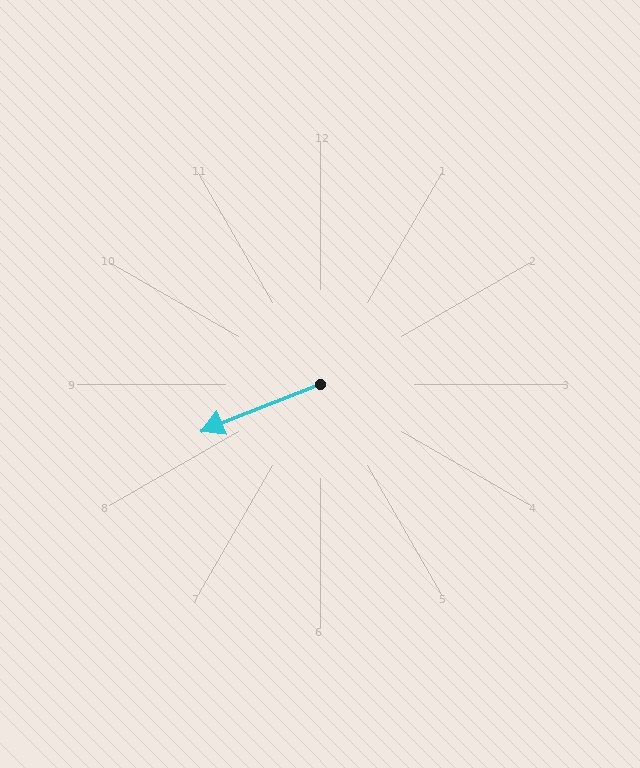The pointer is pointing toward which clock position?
Roughly 8 o'clock.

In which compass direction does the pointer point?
West.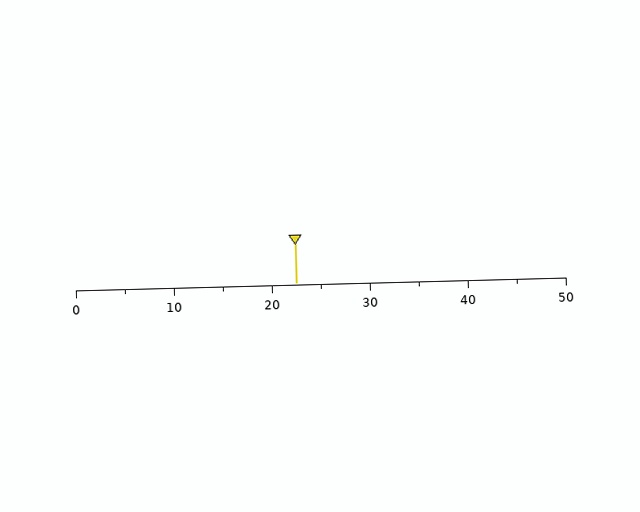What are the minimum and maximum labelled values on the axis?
The axis runs from 0 to 50.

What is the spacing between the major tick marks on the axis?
The major ticks are spaced 10 apart.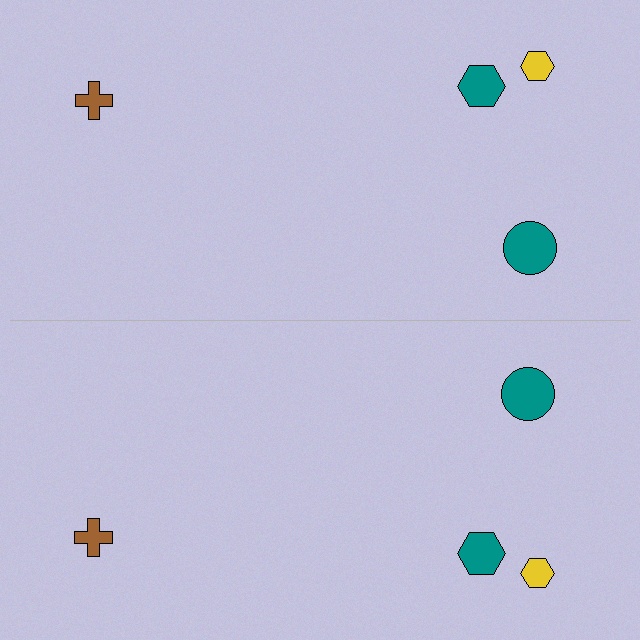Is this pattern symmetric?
Yes, this pattern has bilateral (reflection) symmetry.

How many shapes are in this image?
There are 8 shapes in this image.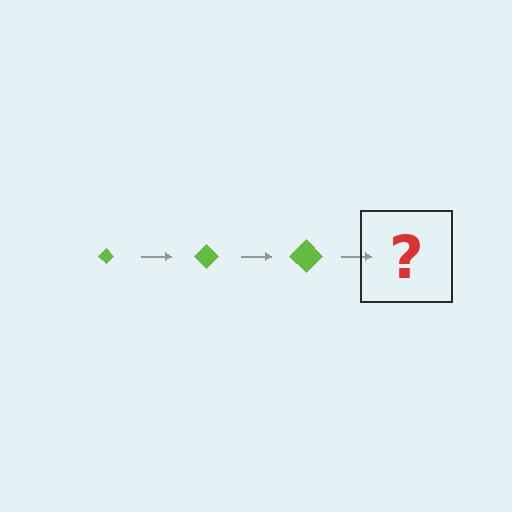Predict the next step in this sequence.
The next step is a lime diamond, larger than the previous one.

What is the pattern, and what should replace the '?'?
The pattern is that the diamond gets progressively larger each step. The '?' should be a lime diamond, larger than the previous one.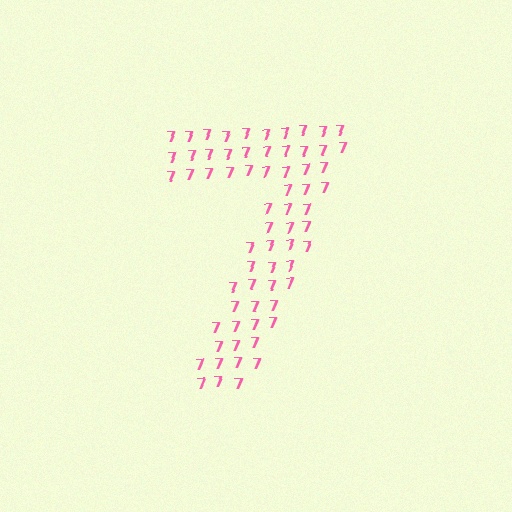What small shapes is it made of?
It is made of small digit 7's.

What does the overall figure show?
The overall figure shows the digit 7.